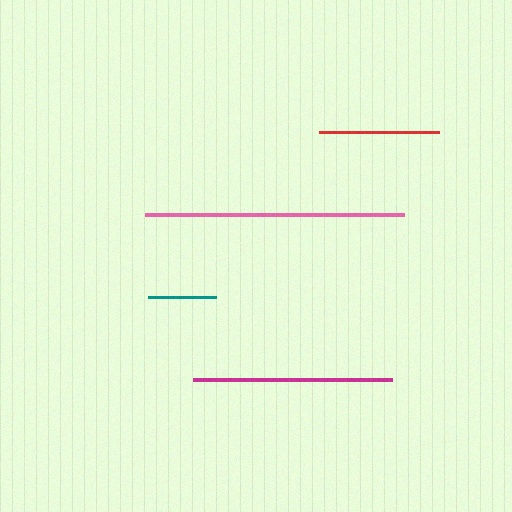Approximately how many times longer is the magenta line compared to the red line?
The magenta line is approximately 1.7 times the length of the red line.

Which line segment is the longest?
The pink line is the longest at approximately 259 pixels.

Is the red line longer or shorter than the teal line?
The red line is longer than the teal line.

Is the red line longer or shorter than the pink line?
The pink line is longer than the red line.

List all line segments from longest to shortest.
From longest to shortest: pink, magenta, red, teal.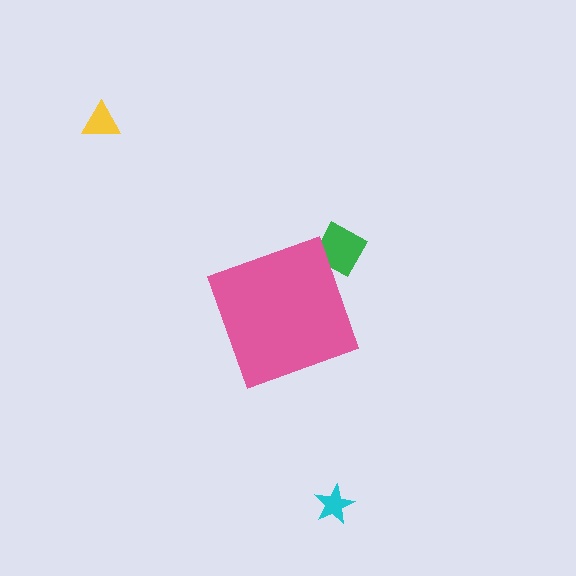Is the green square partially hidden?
Yes, the green square is partially hidden behind the pink diamond.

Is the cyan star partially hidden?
No, the cyan star is fully visible.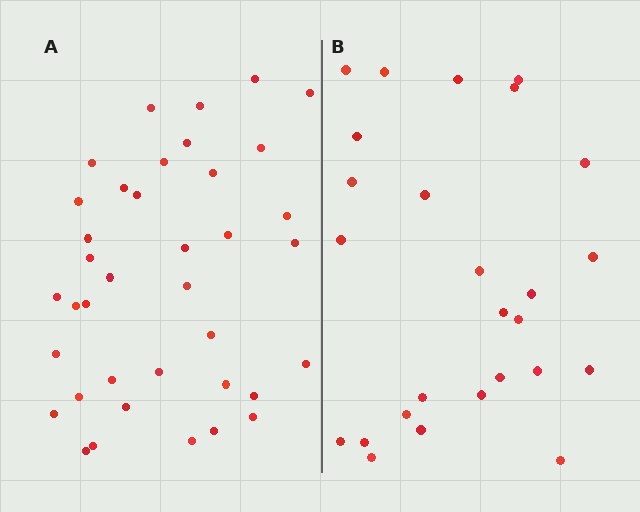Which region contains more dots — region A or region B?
Region A (the left region) has more dots.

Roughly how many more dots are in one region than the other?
Region A has roughly 12 or so more dots than region B.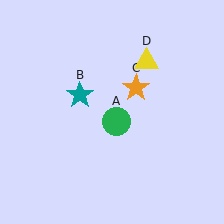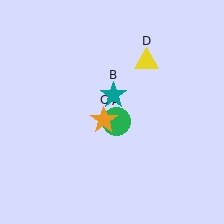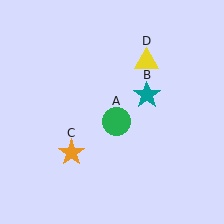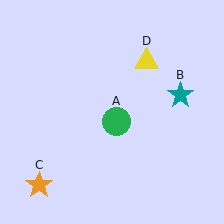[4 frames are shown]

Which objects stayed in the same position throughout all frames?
Green circle (object A) and yellow triangle (object D) remained stationary.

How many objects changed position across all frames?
2 objects changed position: teal star (object B), orange star (object C).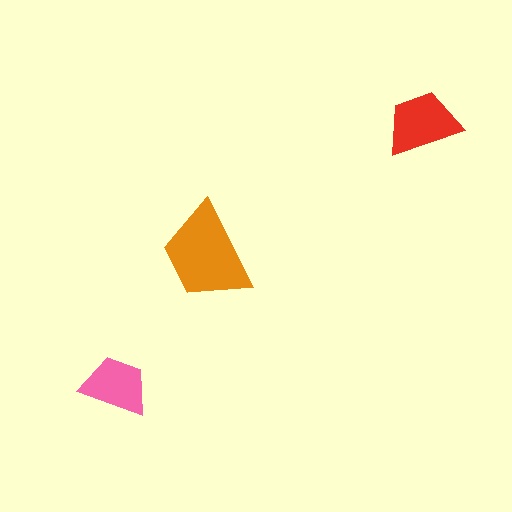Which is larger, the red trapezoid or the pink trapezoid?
The red one.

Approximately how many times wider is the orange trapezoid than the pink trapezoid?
About 1.5 times wider.